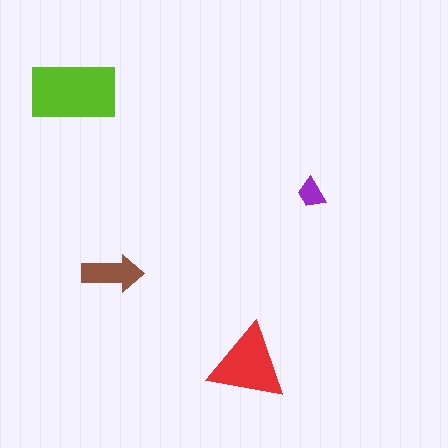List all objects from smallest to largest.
The purple trapezoid, the brown arrow, the red triangle, the lime rectangle.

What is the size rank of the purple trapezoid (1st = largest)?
4th.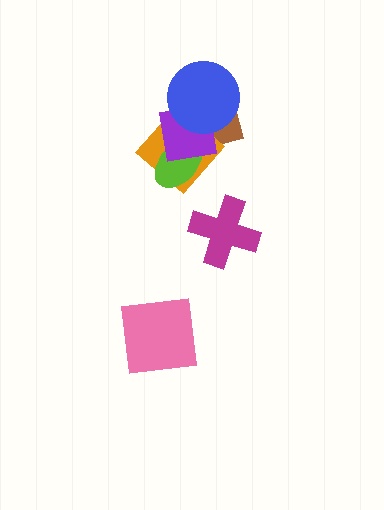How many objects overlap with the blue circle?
3 objects overlap with the blue circle.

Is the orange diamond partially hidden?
Yes, it is partially covered by another shape.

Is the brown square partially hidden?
Yes, it is partially covered by another shape.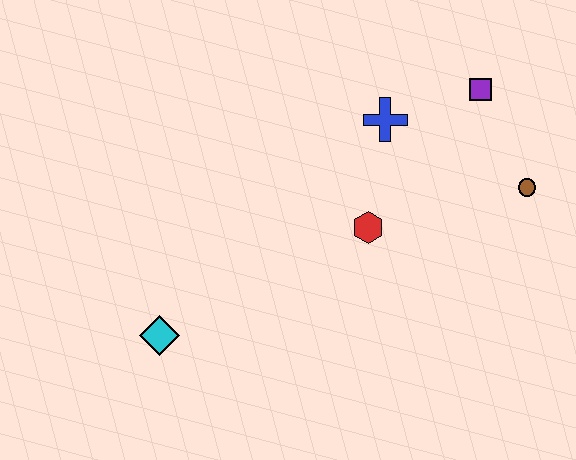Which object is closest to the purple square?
The blue cross is closest to the purple square.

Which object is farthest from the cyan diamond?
The purple square is farthest from the cyan diamond.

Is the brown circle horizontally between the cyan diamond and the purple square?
No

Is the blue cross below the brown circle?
No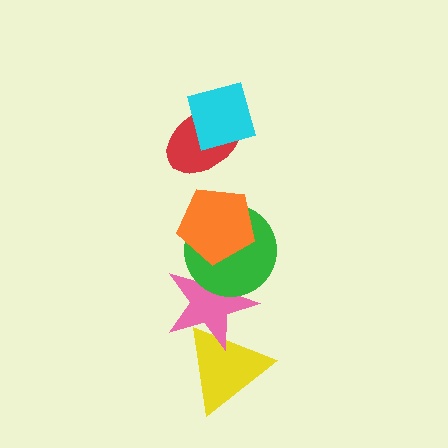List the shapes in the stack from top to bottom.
From top to bottom: the cyan diamond, the red ellipse, the orange pentagon, the green circle, the pink star, the yellow triangle.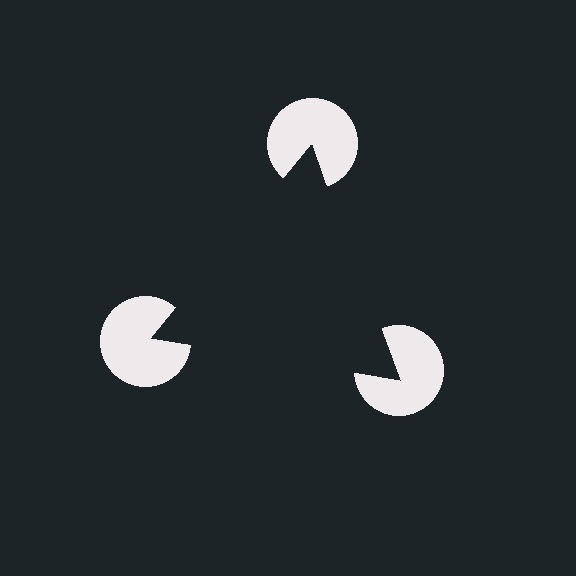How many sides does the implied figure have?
3 sides.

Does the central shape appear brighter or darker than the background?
It typically appears slightly darker than the background, even though no actual brightness change is drawn.